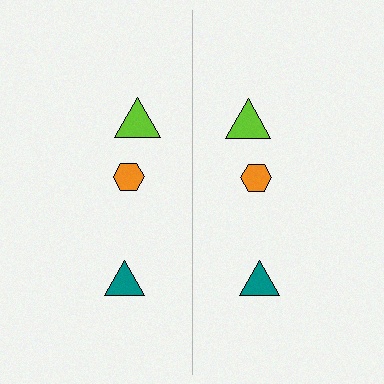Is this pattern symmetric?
Yes, this pattern has bilateral (reflection) symmetry.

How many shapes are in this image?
There are 6 shapes in this image.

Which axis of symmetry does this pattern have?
The pattern has a vertical axis of symmetry running through the center of the image.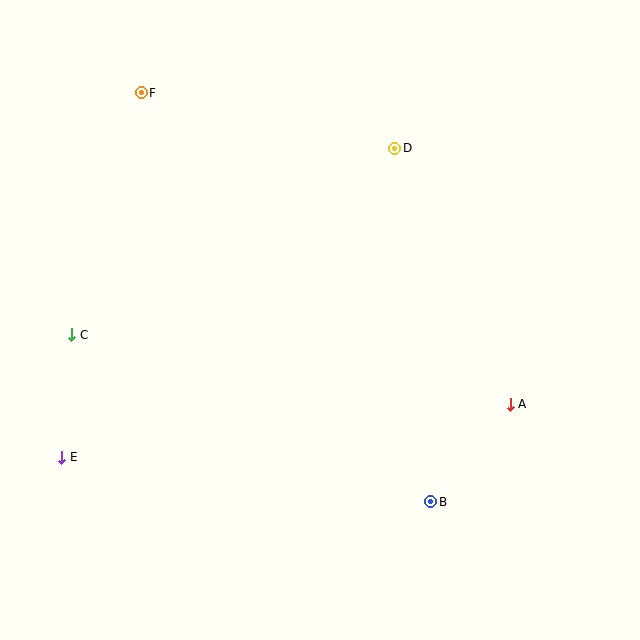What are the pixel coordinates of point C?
Point C is at (72, 335).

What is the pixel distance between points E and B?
The distance between E and B is 372 pixels.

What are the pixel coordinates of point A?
Point A is at (510, 404).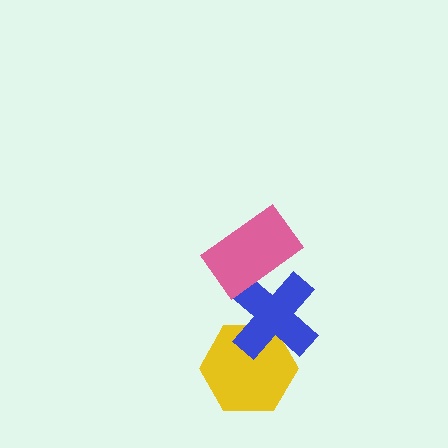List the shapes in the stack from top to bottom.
From top to bottom: the pink rectangle, the blue cross, the yellow hexagon.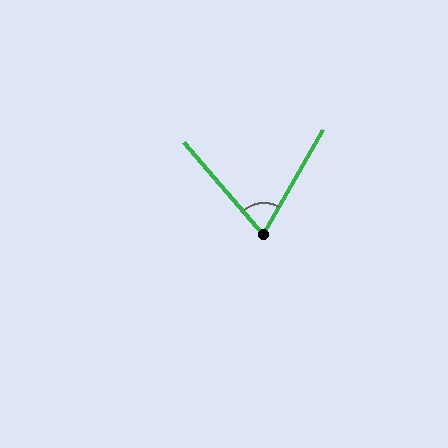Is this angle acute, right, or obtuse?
It is acute.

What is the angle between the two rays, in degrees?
Approximately 70 degrees.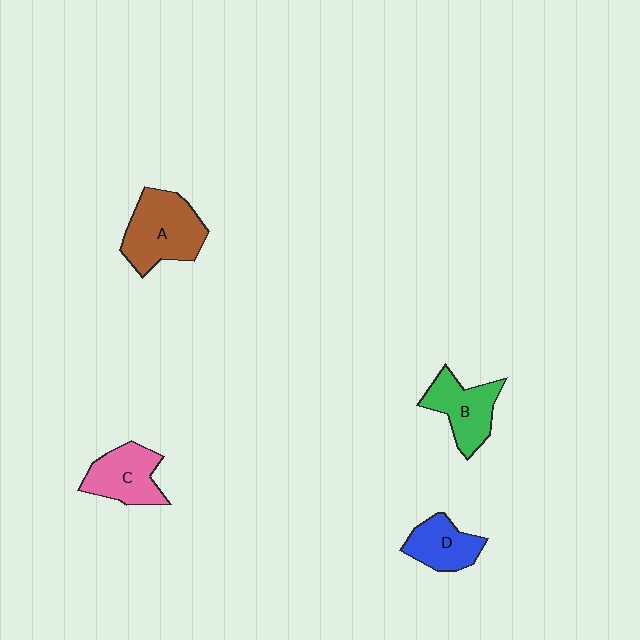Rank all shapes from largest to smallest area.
From largest to smallest: A (brown), B (green), C (pink), D (blue).